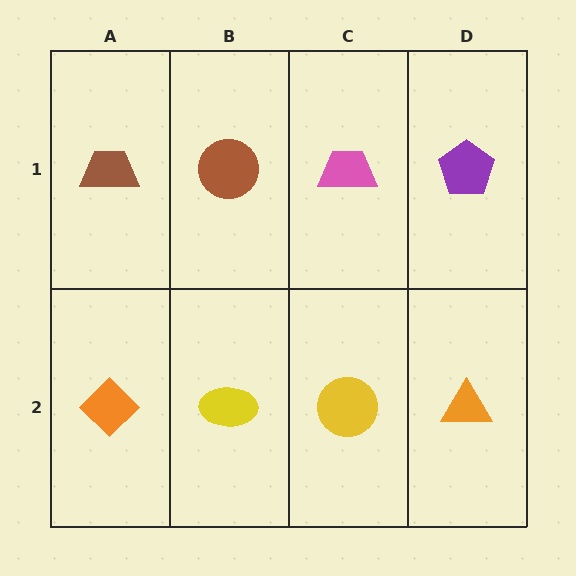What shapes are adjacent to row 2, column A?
A brown trapezoid (row 1, column A), a yellow ellipse (row 2, column B).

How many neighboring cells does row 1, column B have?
3.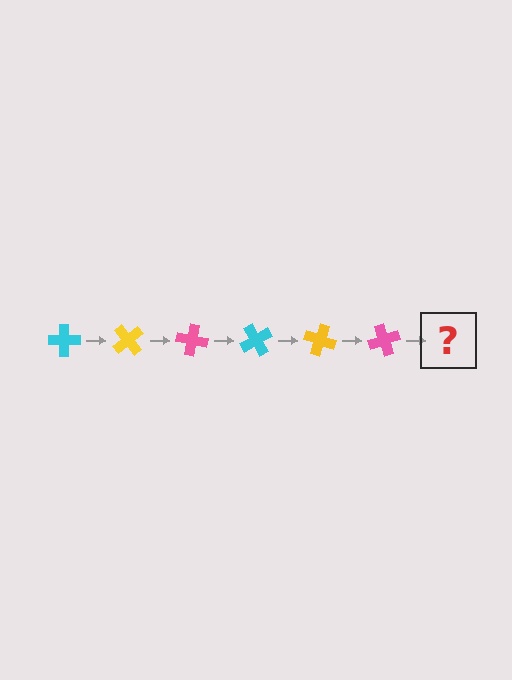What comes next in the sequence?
The next element should be a cyan cross, rotated 300 degrees from the start.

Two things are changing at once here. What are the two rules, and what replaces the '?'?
The two rules are that it rotates 50 degrees each step and the color cycles through cyan, yellow, and pink. The '?' should be a cyan cross, rotated 300 degrees from the start.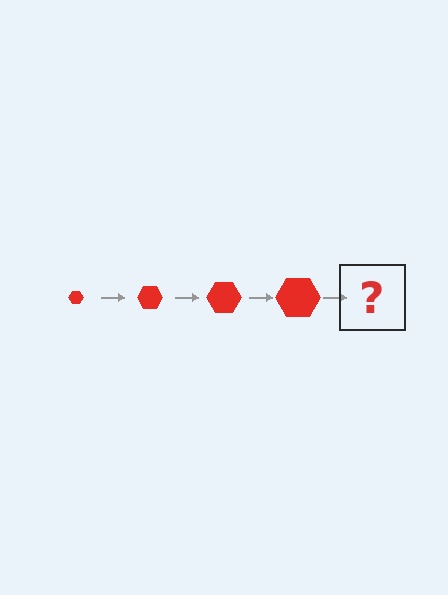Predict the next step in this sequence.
The next step is a red hexagon, larger than the previous one.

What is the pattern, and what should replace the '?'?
The pattern is that the hexagon gets progressively larger each step. The '?' should be a red hexagon, larger than the previous one.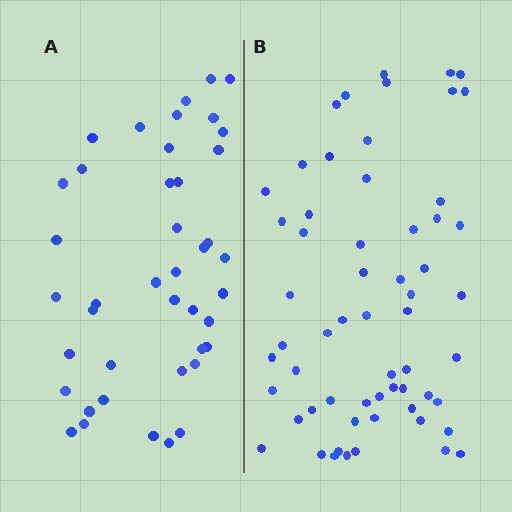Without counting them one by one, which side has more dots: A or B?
Region B (the right region) has more dots.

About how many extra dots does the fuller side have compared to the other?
Region B has approximately 20 more dots than region A.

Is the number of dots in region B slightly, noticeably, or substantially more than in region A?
Region B has noticeably more, but not dramatically so. The ratio is roughly 1.4 to 1.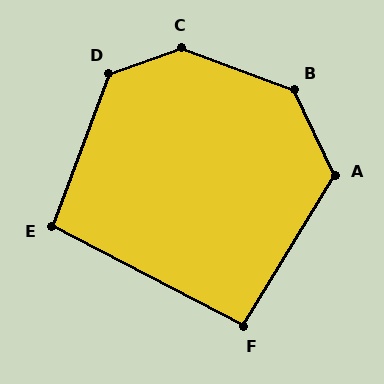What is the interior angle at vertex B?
Approximately 136 degrees (obtuse).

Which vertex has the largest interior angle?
C, at approximately 140 degrees.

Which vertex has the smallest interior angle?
F, at approximately 94 degrees.